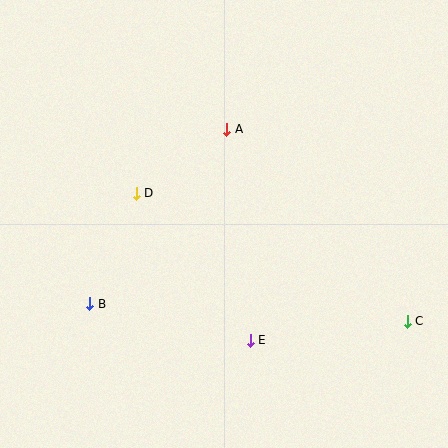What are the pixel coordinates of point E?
Point E is at (250, 340).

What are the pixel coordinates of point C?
Point C is at (407, 321).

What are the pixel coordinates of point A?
Point A is at (227, 129).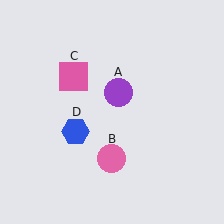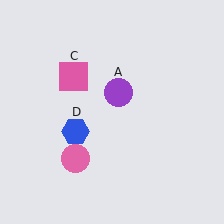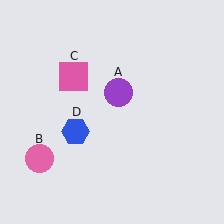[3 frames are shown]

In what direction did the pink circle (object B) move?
The pink circle (object B) moved left.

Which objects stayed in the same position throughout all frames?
Purple circle (object A) and pink square (object C) and blue hexagon (object D) remained stationary.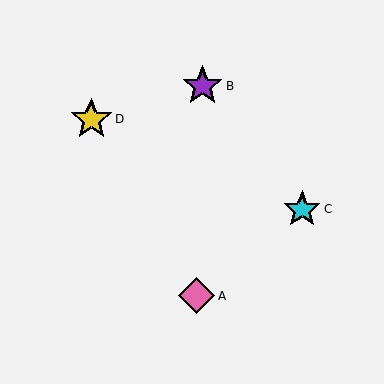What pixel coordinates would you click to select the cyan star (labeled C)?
Click at (302, 209) to select the cyan star C.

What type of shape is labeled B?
Shape B is a purple star.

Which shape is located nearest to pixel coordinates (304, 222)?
The cyan star (labeled C) at (302, 209) is nearest to that location.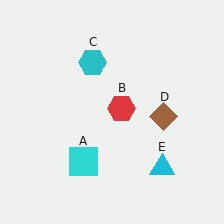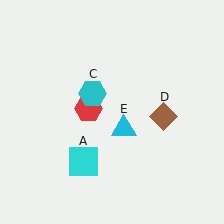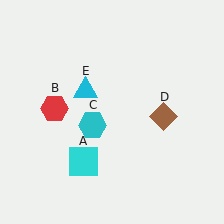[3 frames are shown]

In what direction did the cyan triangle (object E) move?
The cyan triangle (object E) moved up and to the left.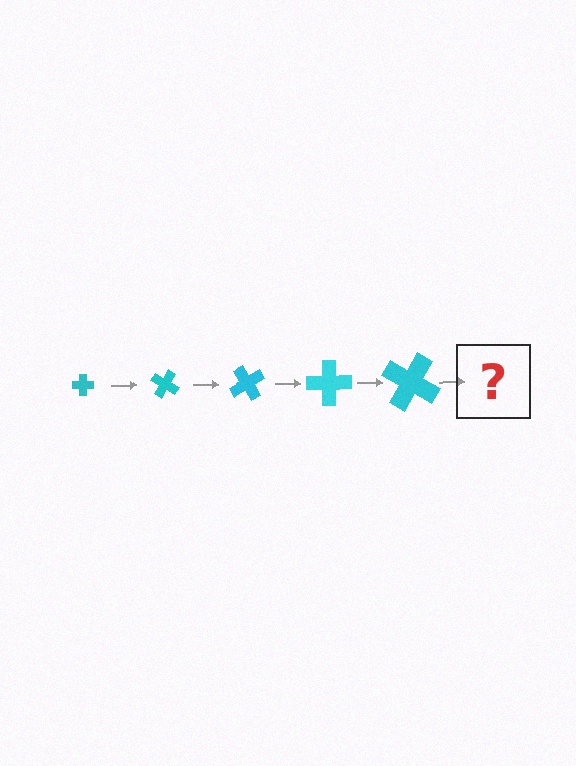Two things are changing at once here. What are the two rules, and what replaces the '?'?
The two rules are that the cross grows larger each step and it rotates 30 degrees each step. The '?' should be a cross, larger than the previous one and rotated 150 degrees from the start.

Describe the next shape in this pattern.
It should be a cross, larger than the previous one and rotated 150 degrees from the start.